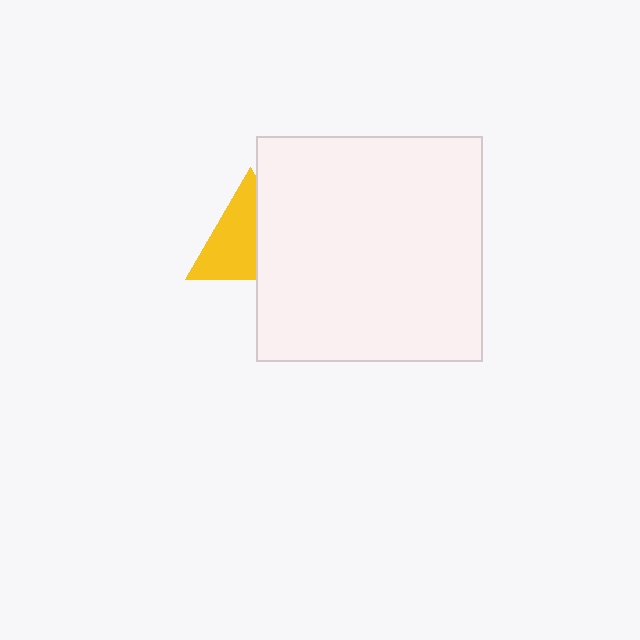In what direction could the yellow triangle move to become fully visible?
The yellow triangle could move left. That would shift it out from behind the white square entirely.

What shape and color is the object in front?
The object in front is a white square.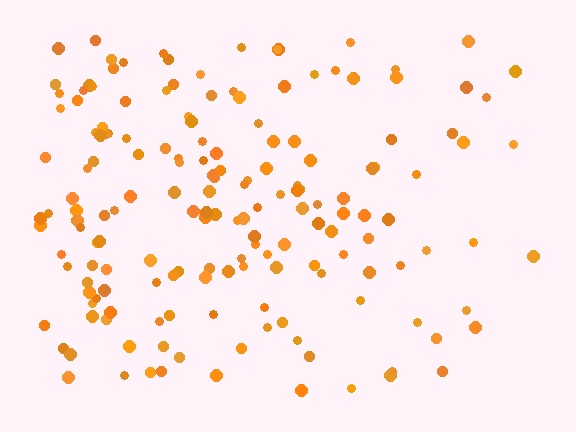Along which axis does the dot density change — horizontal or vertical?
Horizontal.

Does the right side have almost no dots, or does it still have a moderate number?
Still a moderate number, just noticeably fewer than the left.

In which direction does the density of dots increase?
From right to left, with the left side densest.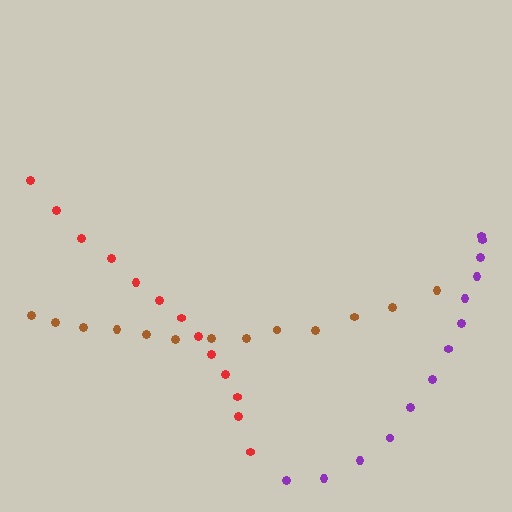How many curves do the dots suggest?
There are 3 distinct paths.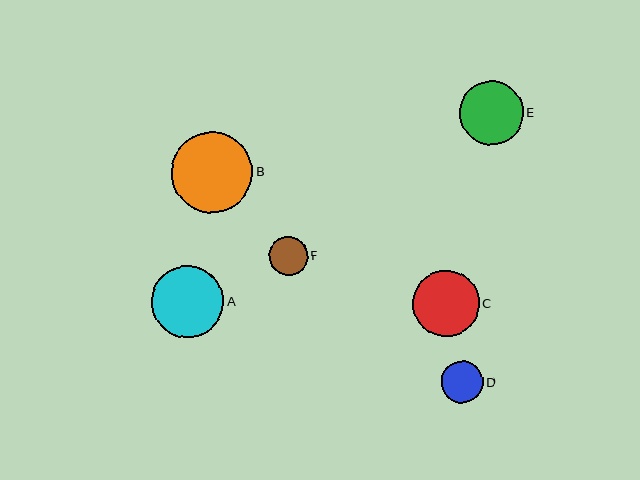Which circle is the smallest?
Circle F is the smallest with a size of approximately 39 pixels.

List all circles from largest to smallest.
From largest to smallest: B, A, C, E, D, F.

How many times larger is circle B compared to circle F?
Circle B is approximately 2.1 times the size of circle F.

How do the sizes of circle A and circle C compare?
Circle A and circle C are approximately the same size.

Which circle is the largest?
Circle B is the largest with a size of approximately 81 pixels.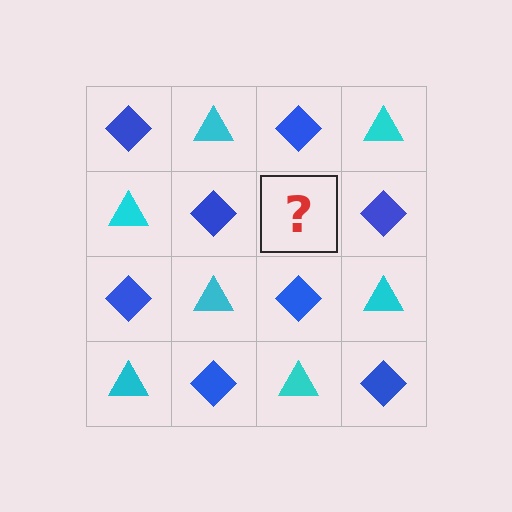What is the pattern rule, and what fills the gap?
The rule is that it alternates blue diamond and cyan triangle in a checkerboard pattern. The gap should be filled with a cyan triangle.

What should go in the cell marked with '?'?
The missing cell should contain a cyan triangle.